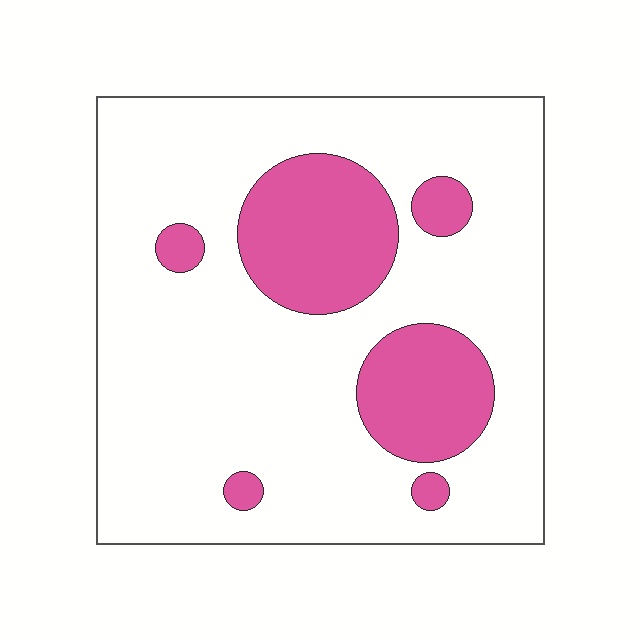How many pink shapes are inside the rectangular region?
6.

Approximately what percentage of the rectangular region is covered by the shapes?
Approximately 20%.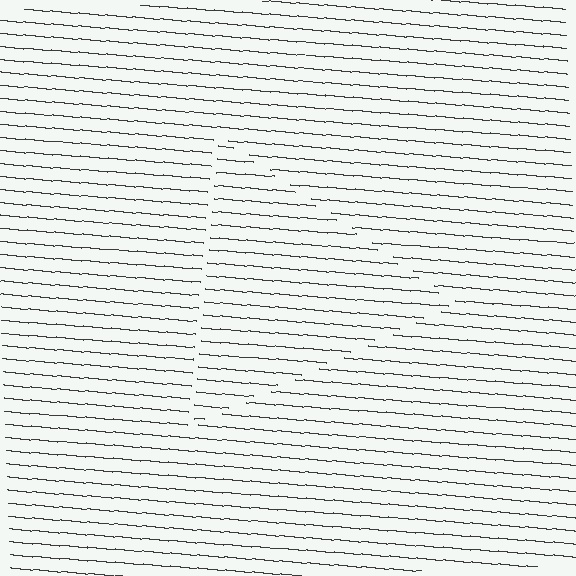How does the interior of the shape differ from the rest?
The interior of the shape contains the same grating, shifted by half a period — the contour is defined by the phase discontinuity where line-ends from the inner and outer gratings abut.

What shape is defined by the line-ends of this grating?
An illusory triangle. The interior of the shape contains the same grating, shifted by half a period — the contour is defined by the phase discontinuity where line-ends from the inner and outer gratings abut.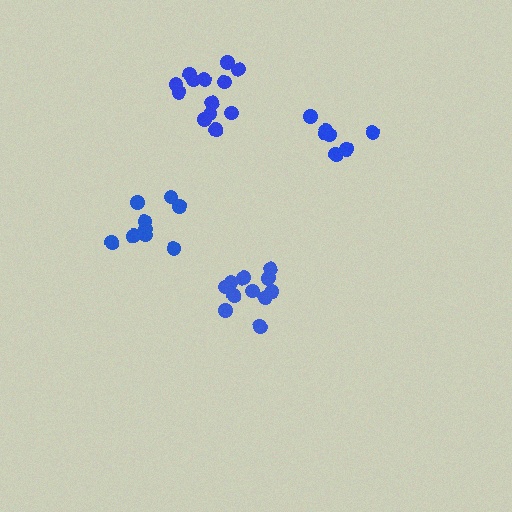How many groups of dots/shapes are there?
There are 4 groups.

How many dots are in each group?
Group 1: 11 dots, Group 2: 9 dots, Group 3: 13 dots, Group 4: 7 dots (40 total).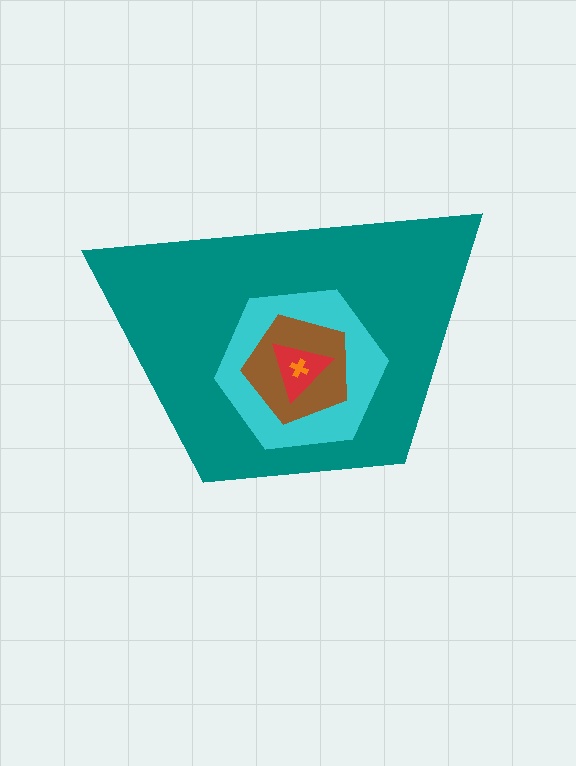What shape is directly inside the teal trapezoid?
The cyan hexagon.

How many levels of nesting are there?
5.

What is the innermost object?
The orange cross.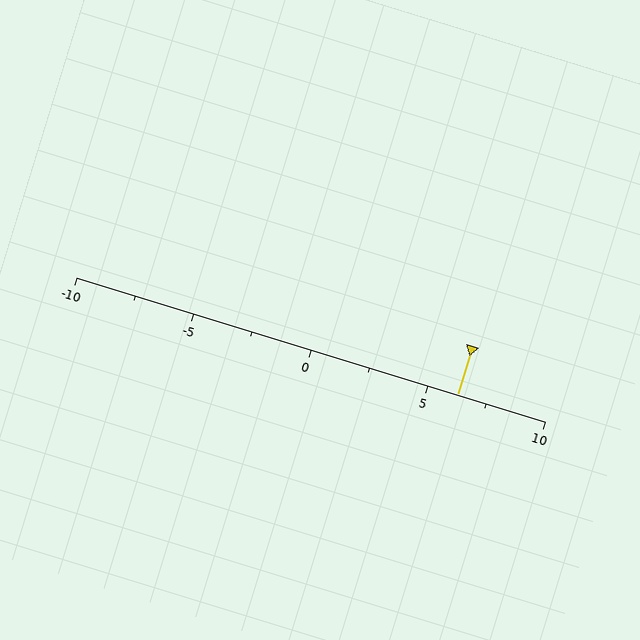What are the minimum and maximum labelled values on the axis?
The axis runs from -10 to 10.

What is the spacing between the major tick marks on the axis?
The major ticks are spaced 5 apart.